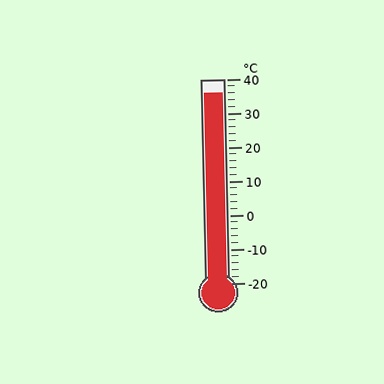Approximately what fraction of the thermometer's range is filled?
The thermometer is filled to approximately 95% of its range.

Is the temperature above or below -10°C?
The temperature is above -10°C.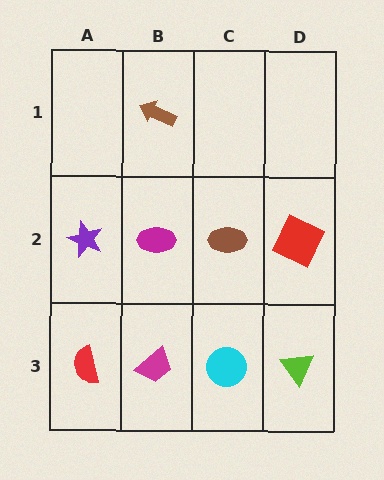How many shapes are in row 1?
1 shape.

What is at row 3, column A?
A red semicircle.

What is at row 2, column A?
A purple star.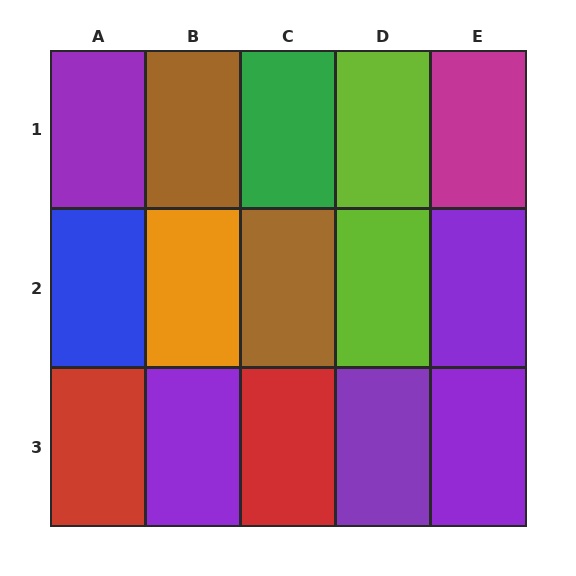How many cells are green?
1 cell is green.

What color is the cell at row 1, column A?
Purple.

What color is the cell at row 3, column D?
Purple.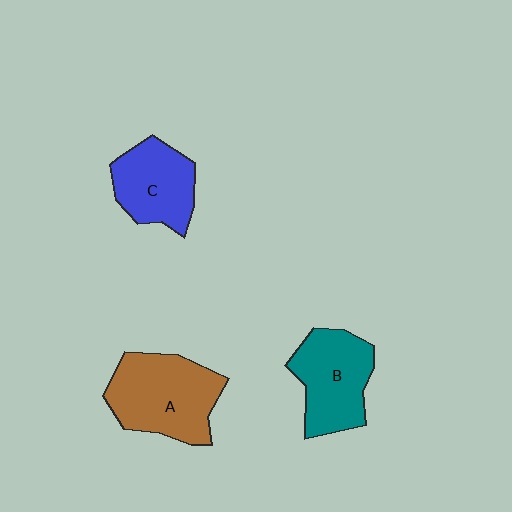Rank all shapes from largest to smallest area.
From largest to smallest: A (brown), B (teal), C (blue).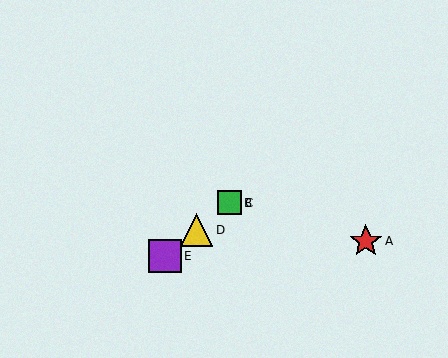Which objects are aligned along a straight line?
Objects B, C, D, E are aligned along a straight line.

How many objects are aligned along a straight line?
4 objects (B, C, D, E) are aligned along a straight line.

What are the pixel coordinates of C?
Object C is at (230, 203).